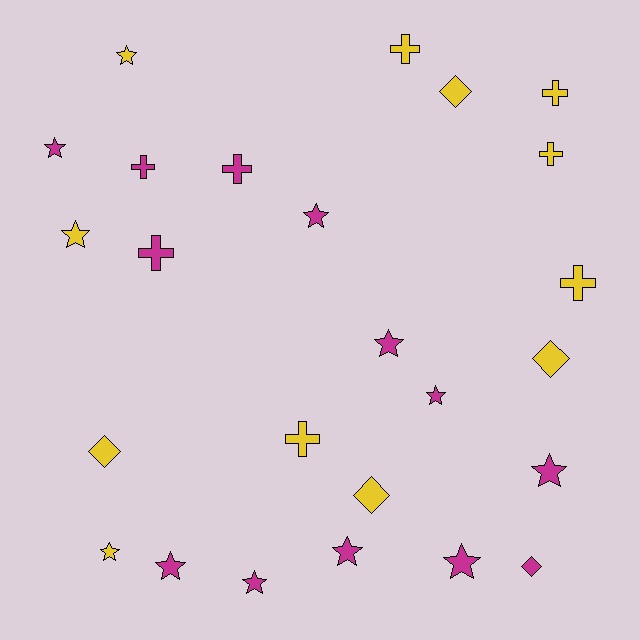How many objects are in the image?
There are 25 objects.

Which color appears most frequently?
Magenta, with 13 objects.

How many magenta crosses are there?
There are 3 magenta crosses.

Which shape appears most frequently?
Star, with 12 objects.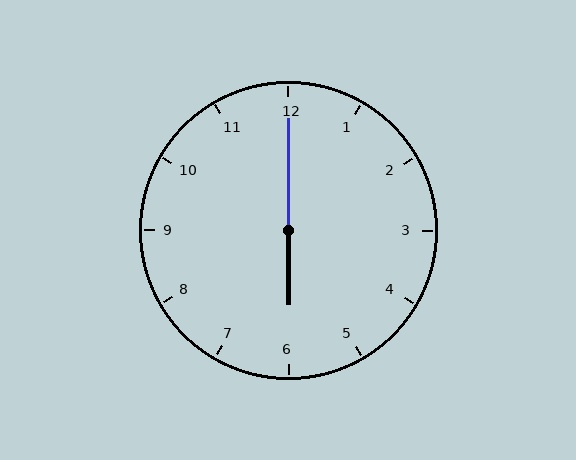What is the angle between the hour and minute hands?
Approximately 180 degrees.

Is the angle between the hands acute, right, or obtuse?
It is obtuse.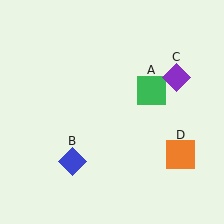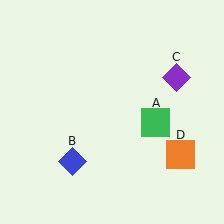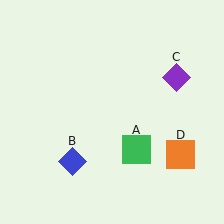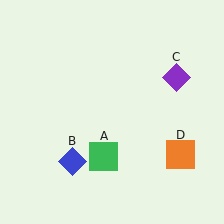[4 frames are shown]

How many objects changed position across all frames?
1 object changed position: green square (object A).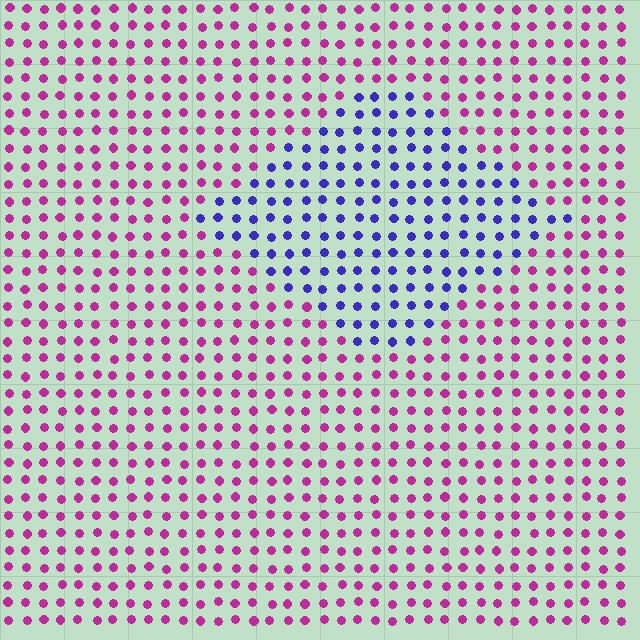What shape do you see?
I see a diamond.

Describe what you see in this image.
The image is filled with small magenta elements in a uniform arrangement. A diamond-shaped region is visible where the elements are tinted to a slightly different hue, forming a subtle color boundary.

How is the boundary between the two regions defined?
The boundary is defined purely by a slight shift in hue (about 68 degrees). Spacing, size, and orientation are identical on both sides.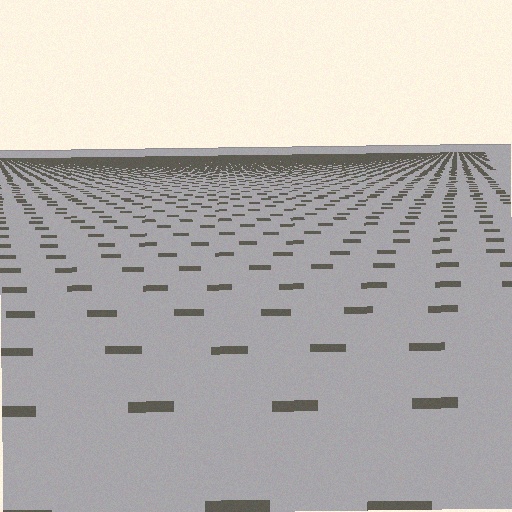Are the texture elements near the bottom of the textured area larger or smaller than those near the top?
Larger. Near the bottom, elements are closer to the viewer and appear at a bigger on-screen size.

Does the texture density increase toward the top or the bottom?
Density increases toward the top.